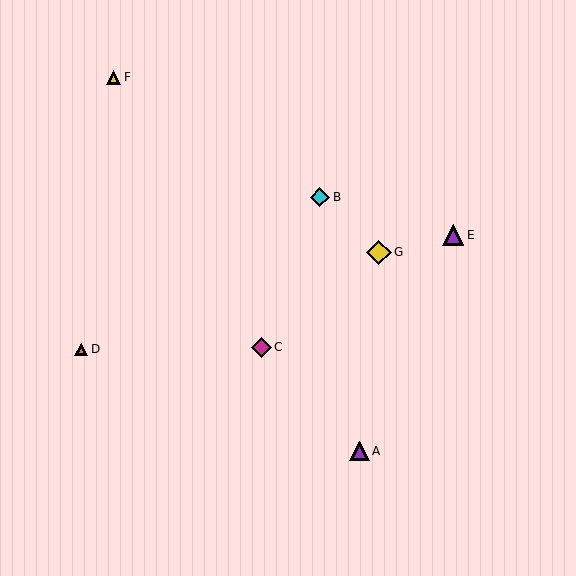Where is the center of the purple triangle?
The center of the purple triangle is at (453, 235).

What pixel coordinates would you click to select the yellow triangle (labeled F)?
Click at (114, 77) to select the yellow triangle F.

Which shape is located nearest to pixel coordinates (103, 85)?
The yellow triangle (labeled F) at (114, 77) is nearest to that location.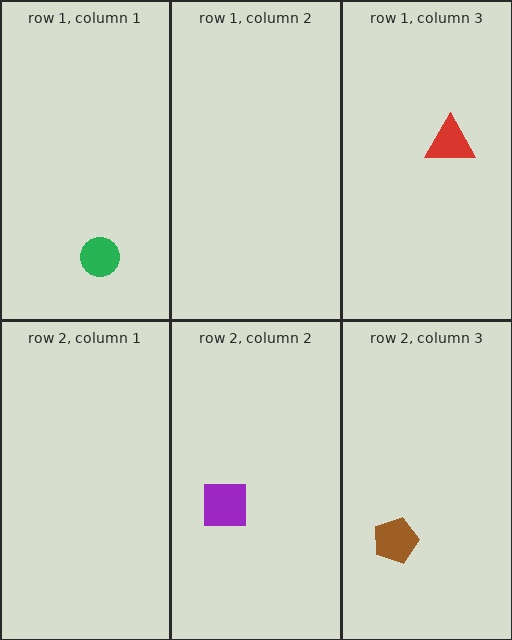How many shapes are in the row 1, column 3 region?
1.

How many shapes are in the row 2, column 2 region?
1.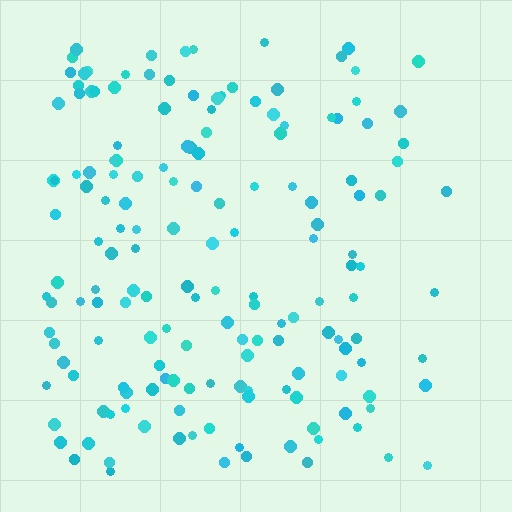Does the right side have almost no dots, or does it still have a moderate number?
Still a moderate number, just noticeably fewer than the left.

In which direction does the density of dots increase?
From right to left, with the left side densest.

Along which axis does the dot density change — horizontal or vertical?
Horizontal.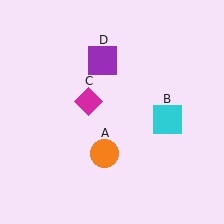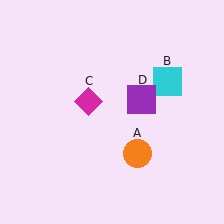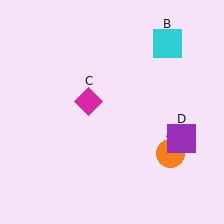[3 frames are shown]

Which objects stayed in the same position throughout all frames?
Magenta diamond (object C) remained stationary.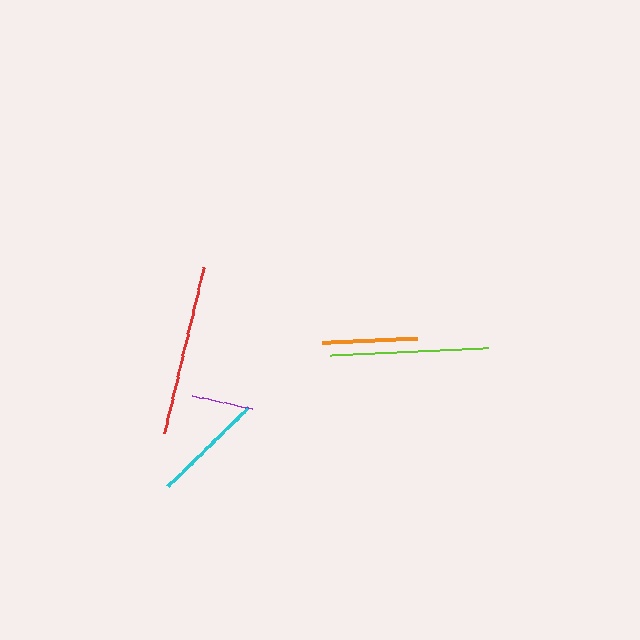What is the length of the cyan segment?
The cyan segment is approximately 113 pixels long.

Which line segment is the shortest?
The purple line is the shortest at approximately 60 pixels.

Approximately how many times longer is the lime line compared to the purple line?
The lime line is approximately 2.6 times the length of the purple line.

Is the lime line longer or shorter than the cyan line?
The lime line is longer than the cyan line.